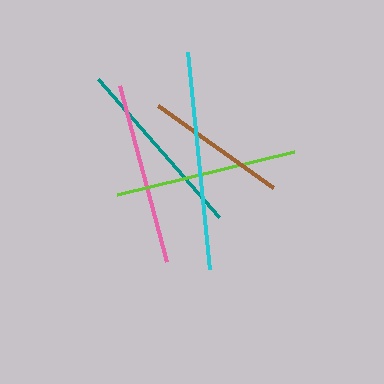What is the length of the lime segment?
The lime segment is approximately 182 pixels long.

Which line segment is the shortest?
The brown line is the shortest at approximately 142 pixels.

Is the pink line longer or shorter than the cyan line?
The cyan line is longer than the pink line.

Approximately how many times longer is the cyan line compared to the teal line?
The cyan line is approximately 1.2 times the length of the teal line.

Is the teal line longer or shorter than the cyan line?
The cyan line is longer than the teal line.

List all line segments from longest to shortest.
From longest to shortest: cyan, teal, pink, lime, brown.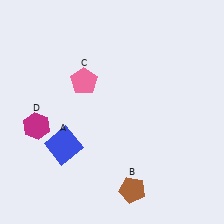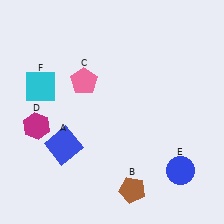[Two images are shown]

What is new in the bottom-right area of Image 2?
A blue circle (E) was added in the bottom-right area of Image 2.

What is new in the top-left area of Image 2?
A cyan square (F) was added in the top-left area of Image 2.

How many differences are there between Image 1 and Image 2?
There are 2 differences between the two images.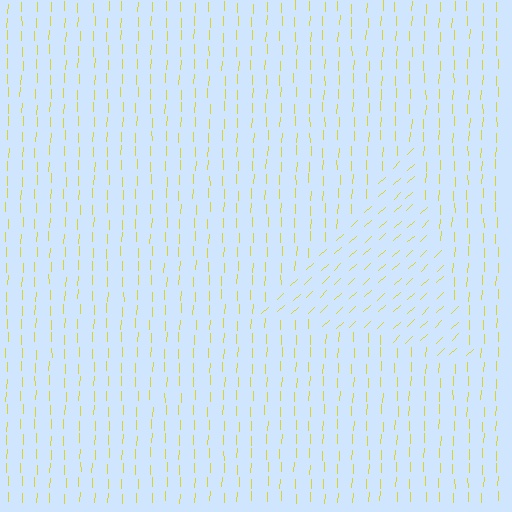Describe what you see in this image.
The image is filled with small yellow line segments. A triangle region in the image has lines oriented differently from the surrounding lines, creating a visible texture boundary.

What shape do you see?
I see a triangle.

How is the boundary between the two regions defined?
The boundary is defined purely by a change in line orientation (approximately 45 degrees difference). All lines are the same color and thickness.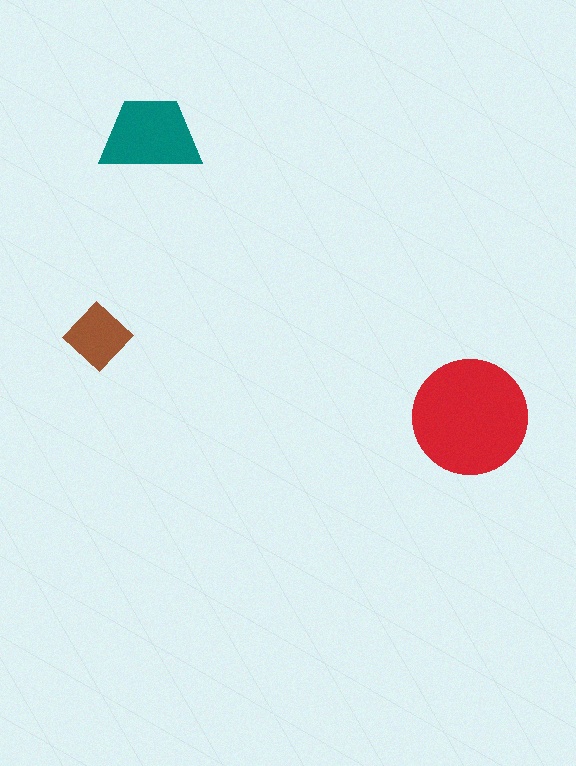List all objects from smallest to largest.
The brown diamond, the teal trapezoid, the red circle.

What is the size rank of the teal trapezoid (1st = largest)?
2nd.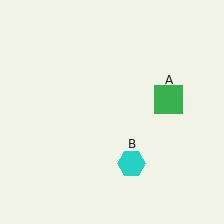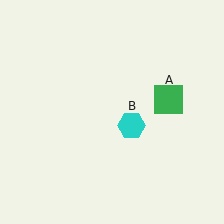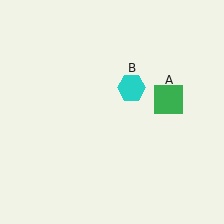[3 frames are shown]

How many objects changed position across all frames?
1 object changed position: cyan hexagon (object B).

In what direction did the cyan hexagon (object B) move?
The cyan hexagon (object B) moved up.